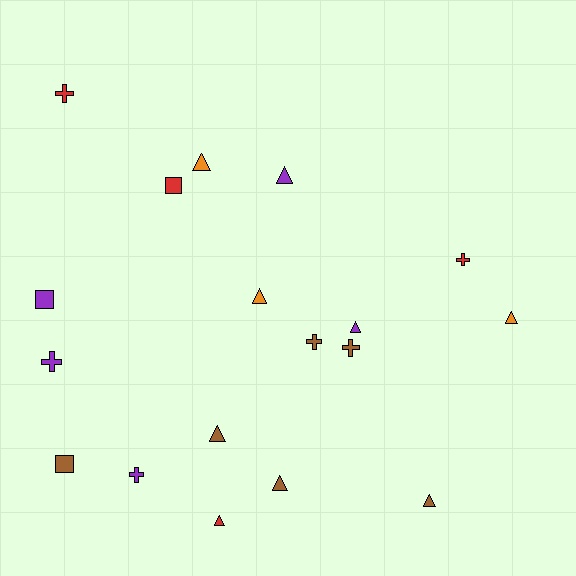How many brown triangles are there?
There are 3 brown triangles.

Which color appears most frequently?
Brown, with 6 objects.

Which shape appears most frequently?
Triangle, with 9 objects.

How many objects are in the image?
There are 18 objects.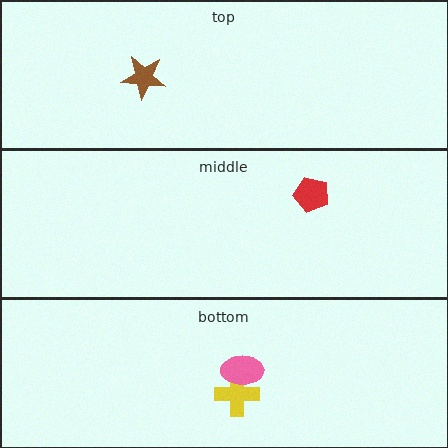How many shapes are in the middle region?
1.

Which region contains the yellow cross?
The bottom region.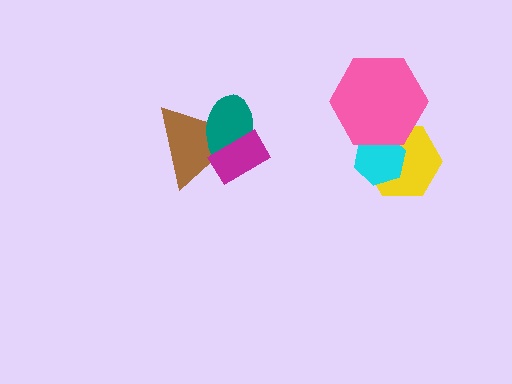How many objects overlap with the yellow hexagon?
2 objects overlap with the yellow hexagon.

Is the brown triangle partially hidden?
Yes, it is partially covered by another shape.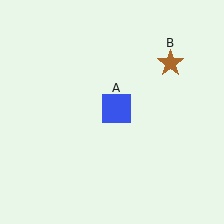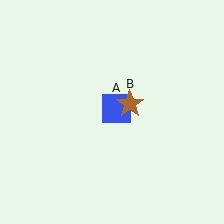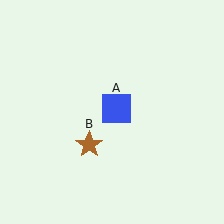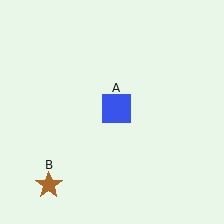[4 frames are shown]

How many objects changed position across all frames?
1 object changed position: brown star (object B).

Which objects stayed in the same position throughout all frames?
Blue square (object A) remained stationary.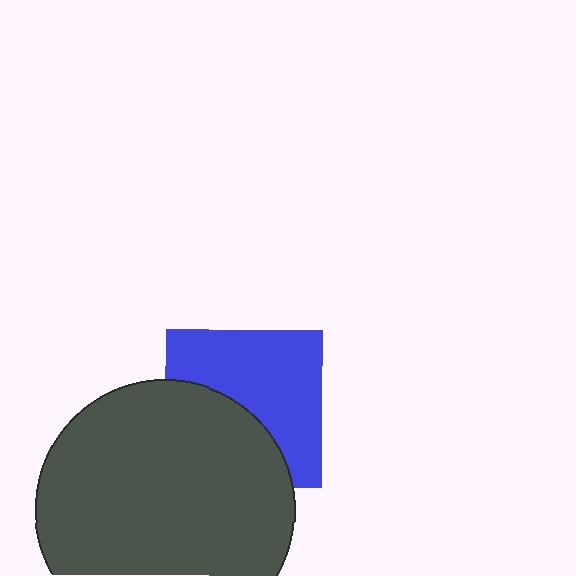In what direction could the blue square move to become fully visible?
The blue square could move up. That would shift it out from behind the dark gray circle entirely.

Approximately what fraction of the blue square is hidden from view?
Roughly 42% of the blue square is hidden behind the dark gray circle.